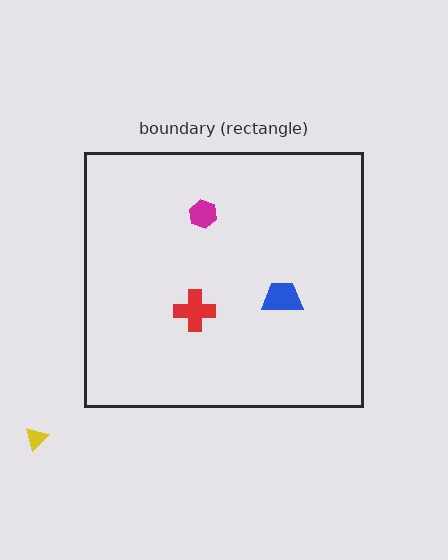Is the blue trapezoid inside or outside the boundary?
Inside.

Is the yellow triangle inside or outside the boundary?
Outside.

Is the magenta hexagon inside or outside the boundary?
Inside.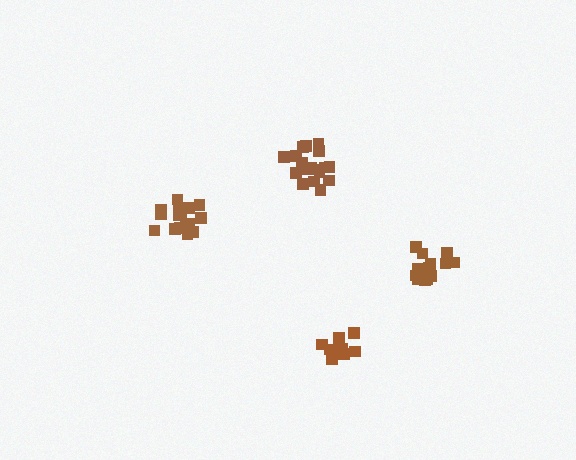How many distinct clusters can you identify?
There are 4 distinct clusters.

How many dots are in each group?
Group 1: 12 dots, Group 2: 17 dots, Group 3: 18 dots, Group 4: 15 dots (62 total).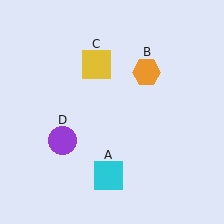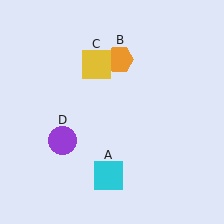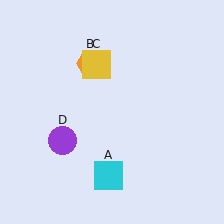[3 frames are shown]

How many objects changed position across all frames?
1 object changed position: orange hexagon (object B).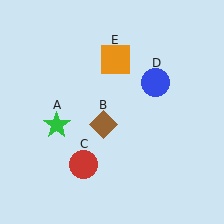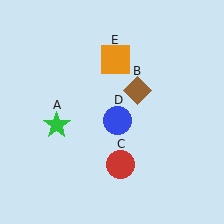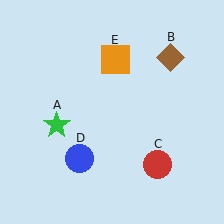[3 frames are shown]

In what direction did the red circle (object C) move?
The red circle (object C) moved right.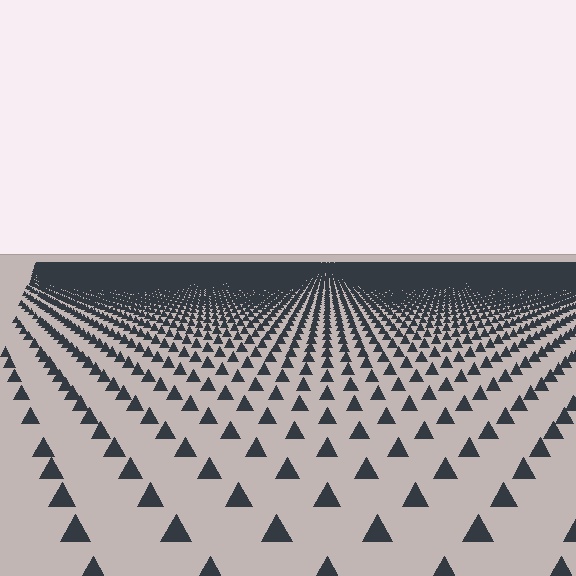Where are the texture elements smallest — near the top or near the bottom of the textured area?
Near the top.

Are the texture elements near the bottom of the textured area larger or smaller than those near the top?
Larger. Near the bottom, elements are closer to the viewer and appear at a bigger on-screen size.